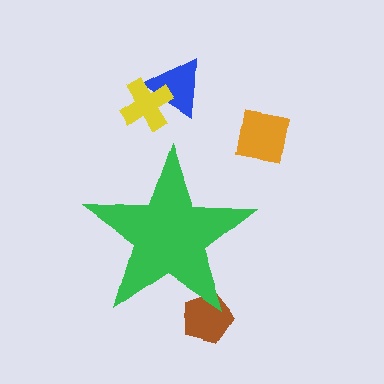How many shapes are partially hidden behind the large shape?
1 shape is partially hidden.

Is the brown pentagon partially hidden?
Yes, the brown pentagon is partially hidden behind the green star.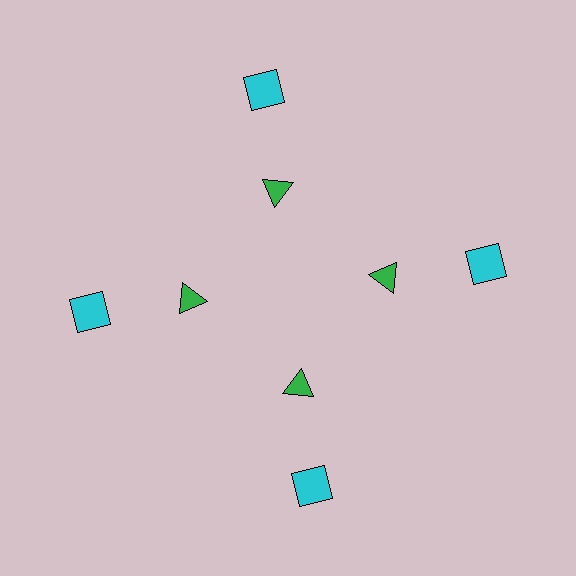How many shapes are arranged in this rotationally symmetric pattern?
There are 8 shapes, arranged in 4 groups of 2.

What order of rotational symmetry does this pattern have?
This pattern has 4-fold rotational symmetry.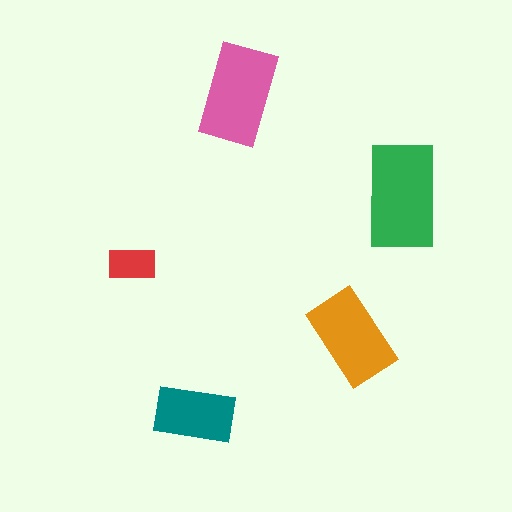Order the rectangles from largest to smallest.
the green one, the pink one, the orange one, the teal one, the red one.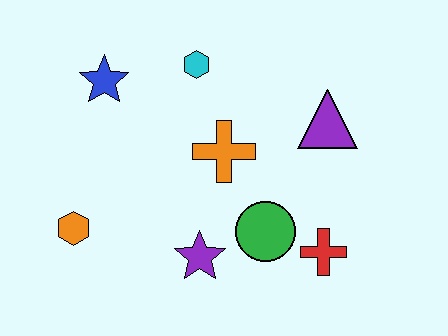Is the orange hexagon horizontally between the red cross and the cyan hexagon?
No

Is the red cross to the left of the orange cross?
No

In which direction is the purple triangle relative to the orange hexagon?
The purple triangle is to the right of the orange hexagon.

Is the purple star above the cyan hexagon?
No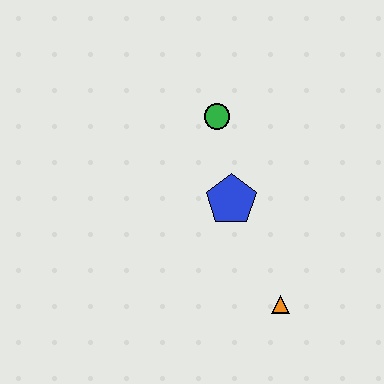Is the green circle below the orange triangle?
No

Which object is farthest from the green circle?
The orange triangle is farthest from the green circle.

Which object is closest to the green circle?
The blue pentagon is closest to the green circle.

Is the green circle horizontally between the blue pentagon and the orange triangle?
No